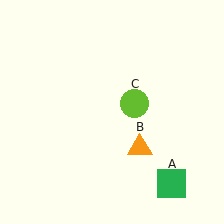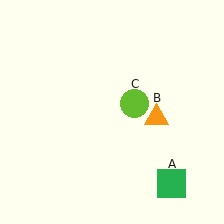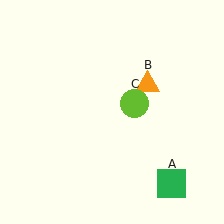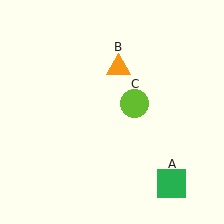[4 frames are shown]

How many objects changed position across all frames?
1 object changed position: orange triangle (object B).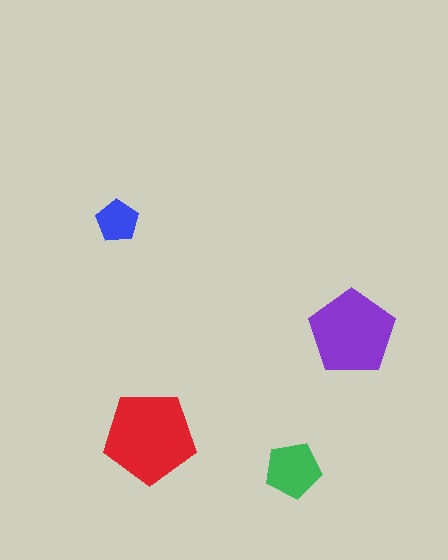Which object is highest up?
The blue pentagon is topmost.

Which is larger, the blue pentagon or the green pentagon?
The green one.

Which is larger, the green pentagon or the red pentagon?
The red one.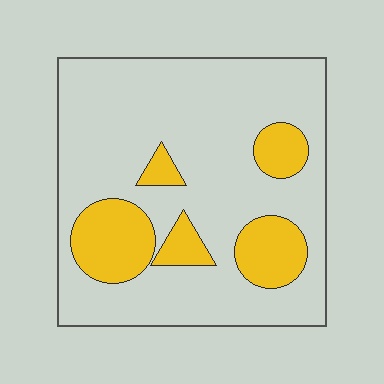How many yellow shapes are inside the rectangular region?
5.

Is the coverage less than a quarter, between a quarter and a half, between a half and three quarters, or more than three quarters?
Less than a quarter.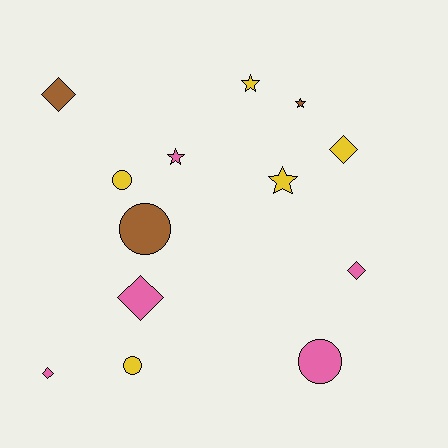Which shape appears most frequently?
Diamond, with 5 objects.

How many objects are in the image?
There are 13 objects.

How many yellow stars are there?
There are 2 yellow stars.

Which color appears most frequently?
Pink, with 5 objects.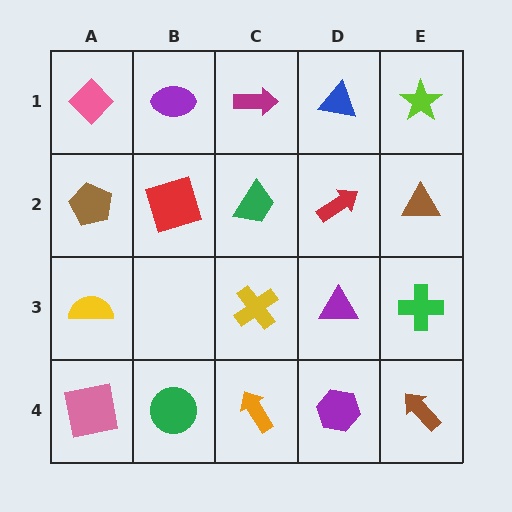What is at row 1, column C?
A magenta arrow.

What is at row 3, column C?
A yellow cross.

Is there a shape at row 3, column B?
No, that cell is empty.